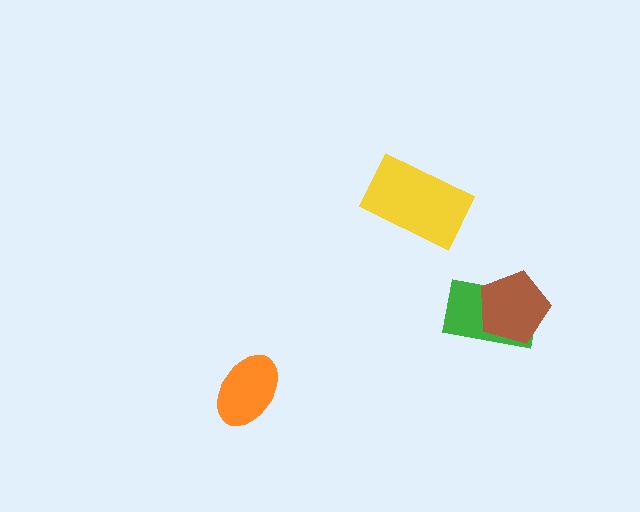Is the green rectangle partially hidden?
Yes, it is partially covered by another shape.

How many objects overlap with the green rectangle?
1 object overlaps with the green rectangle.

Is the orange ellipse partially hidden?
No, no other shape covers it.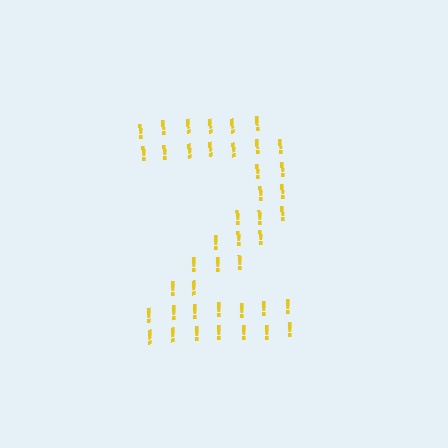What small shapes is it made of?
It is made of small exclamation marks.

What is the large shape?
The large shape is the digit 2.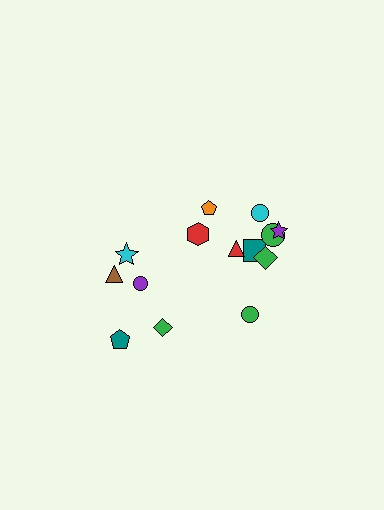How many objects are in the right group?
There are 8 objects.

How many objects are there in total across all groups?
There are 14 objects.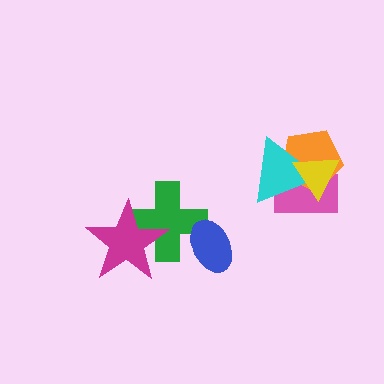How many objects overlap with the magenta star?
1 object overlaps with the magenta star.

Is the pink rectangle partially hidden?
Yes, it is partially covered by another shape.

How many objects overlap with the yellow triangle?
3 objects overlap with the yellow triangle.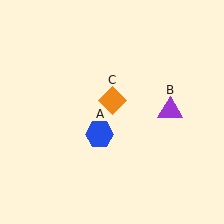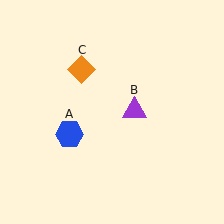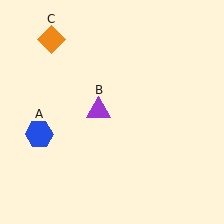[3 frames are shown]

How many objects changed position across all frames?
3 objects changed position: blue hexagon (object A), purple triangle (object B), orange diamond (object C).